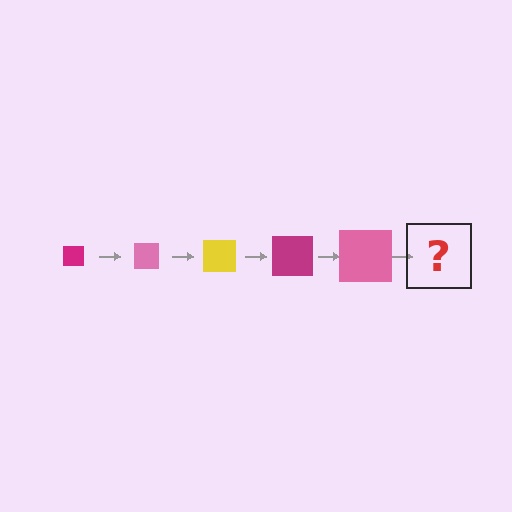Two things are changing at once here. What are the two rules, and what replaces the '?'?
The two rules are that the square grows larger each step and the color cycles through magenta, pink, and yellow. The '?' should be a yellow square, larger than the previous one.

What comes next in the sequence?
The next element should be a yellow square, larger than the previous one.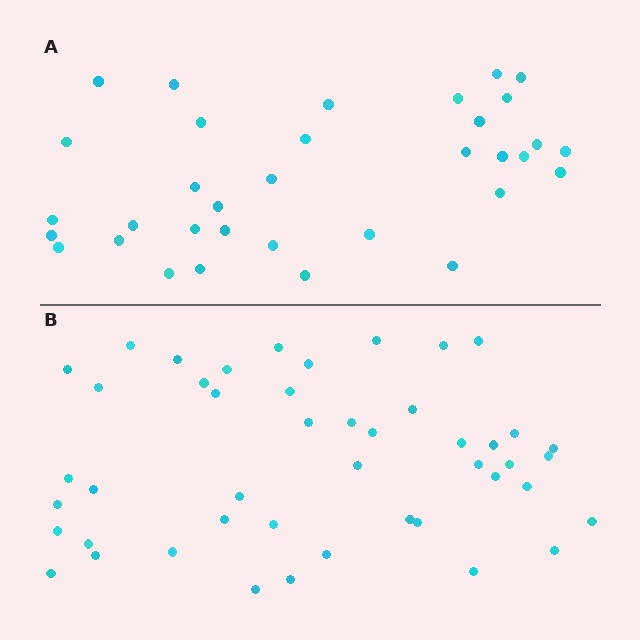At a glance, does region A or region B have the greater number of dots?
Region B (the bottom region) has more dots.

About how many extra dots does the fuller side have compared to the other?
Region B has roughly 12 or so more dots than region A.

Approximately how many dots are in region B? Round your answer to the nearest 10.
About 50 dots. (The exact count is 46, which rounds to 50.)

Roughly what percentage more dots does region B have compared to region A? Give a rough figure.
About 35% more.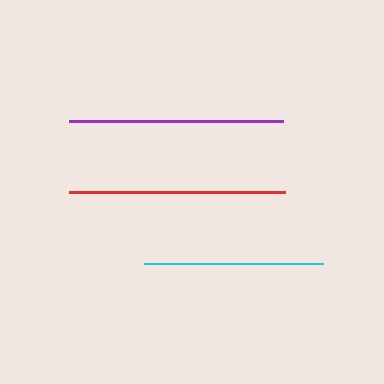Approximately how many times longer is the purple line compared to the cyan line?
The purple line is approximately 1.2 times the length of the cyan line.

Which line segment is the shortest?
The cyan line is the shortest at approximately 179 pixels.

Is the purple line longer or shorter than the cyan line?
The purple line is longer than the cyan line.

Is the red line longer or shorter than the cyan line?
The red line is longer than the cyan line.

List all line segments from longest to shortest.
From longest to shortest: red, purple, cyan.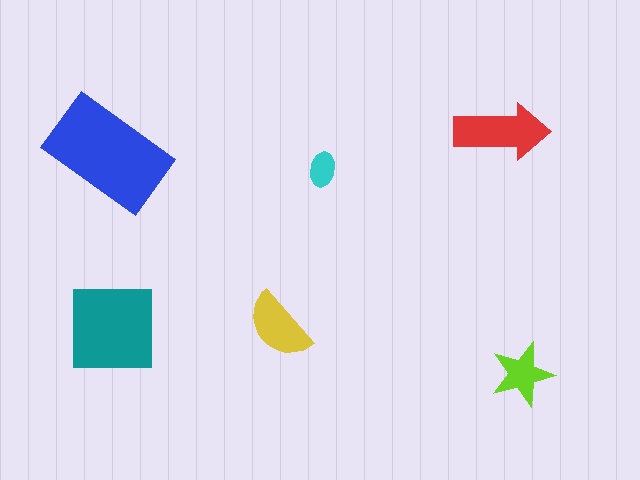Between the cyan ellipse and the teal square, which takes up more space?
The teal square.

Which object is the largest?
The blue rectangle.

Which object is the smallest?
The cyan ellipse.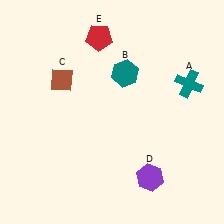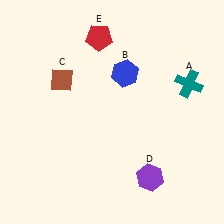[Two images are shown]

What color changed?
The hexagon (B) changed from teal in Image 1 to blue in Image 2.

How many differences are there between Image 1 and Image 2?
There is 1 difference between the two images.